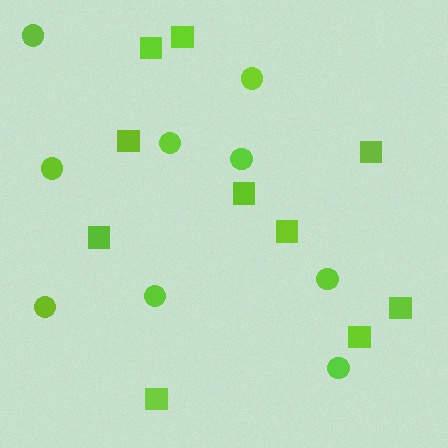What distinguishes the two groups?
There are 2 groups: one group of circles (9) and one group of squares (10).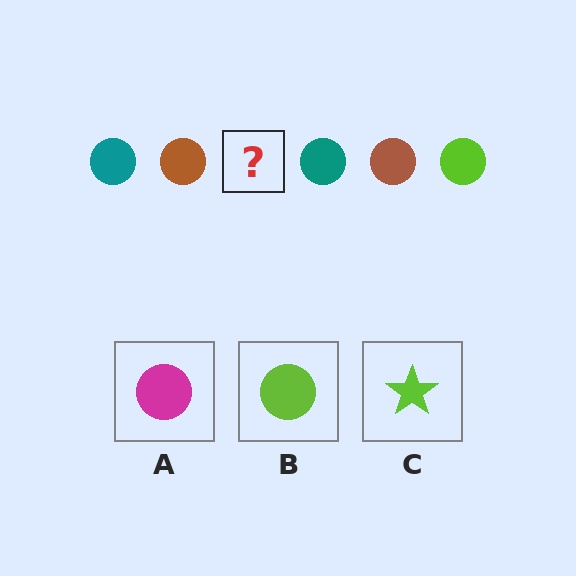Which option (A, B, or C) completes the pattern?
B.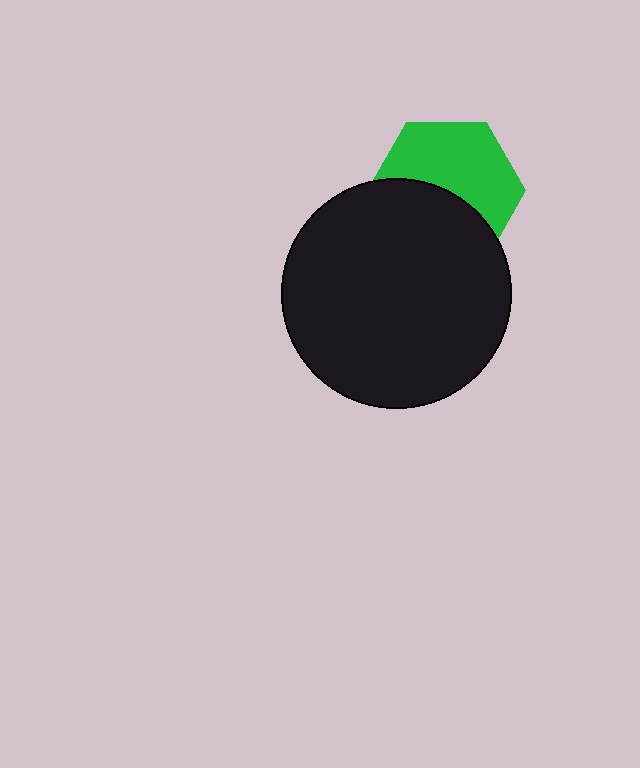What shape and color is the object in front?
The object in front is a black circle.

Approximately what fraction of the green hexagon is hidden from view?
Roughly 45% of the green hexagon is hidden behind the black circle.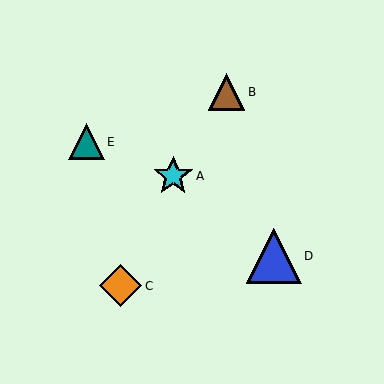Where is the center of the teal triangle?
The center of the teal triangle is at (86, 142).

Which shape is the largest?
The blue triangle (labeled D) is the largest.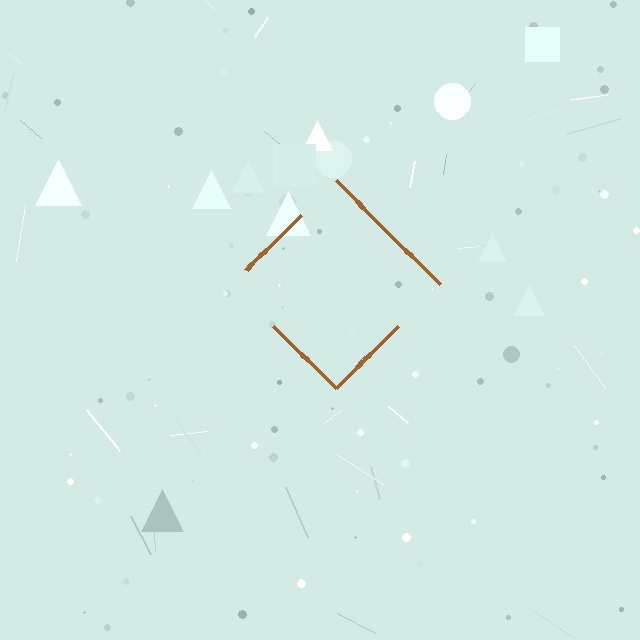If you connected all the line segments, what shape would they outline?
They would outline a diamond.